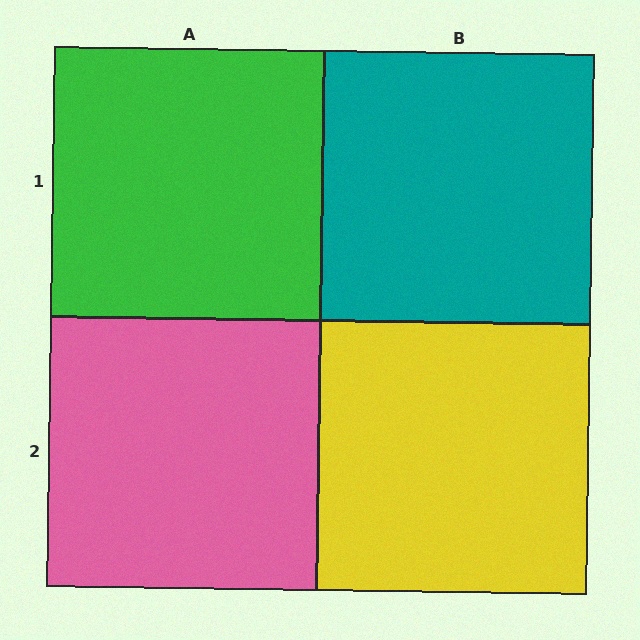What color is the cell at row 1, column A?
Green.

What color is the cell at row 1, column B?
Teal.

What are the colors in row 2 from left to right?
Pink, yellow.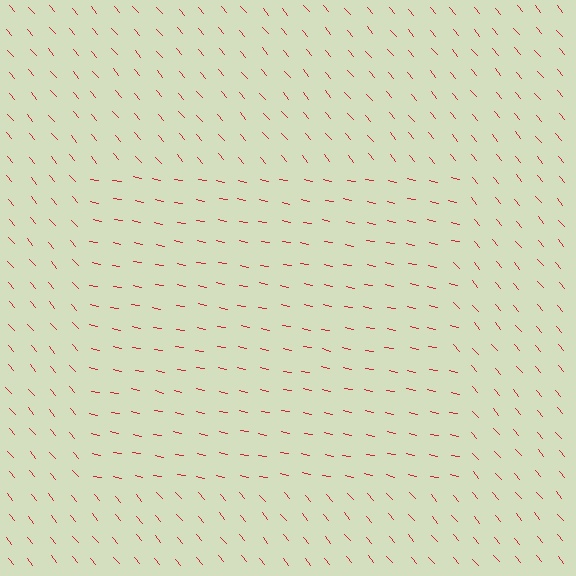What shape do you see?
I see a rectangle.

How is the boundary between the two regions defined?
The boundary is defined purely by a change in line orientation (approximately 38 degrees difference). All lines are the same color and thickness.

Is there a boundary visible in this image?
Yes, there is a texture boundary formed by a change in line orientation.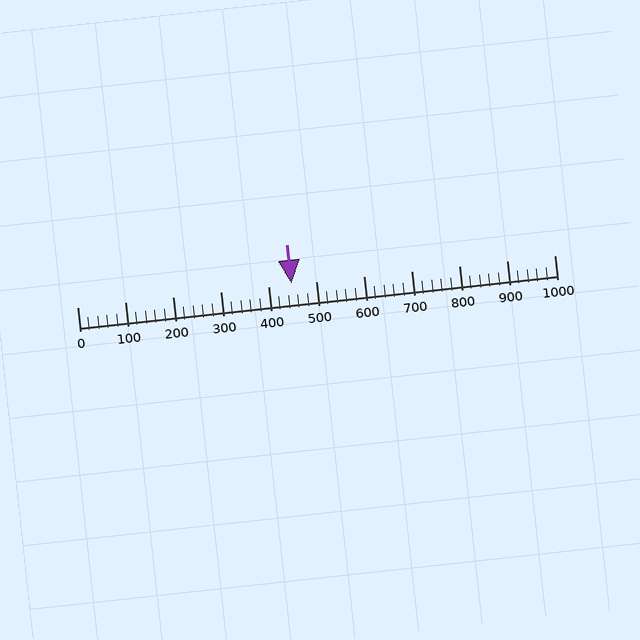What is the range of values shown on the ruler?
The ruler shows values from 0 to 1000.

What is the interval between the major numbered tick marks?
The major tick marks are spaced 100 units apart.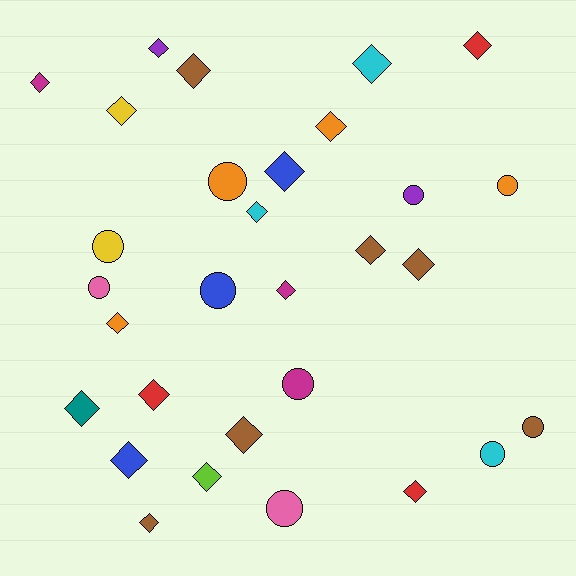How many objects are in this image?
There are 30 objects.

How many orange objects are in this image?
There are 4 orange objects.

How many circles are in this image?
There are 10 circles.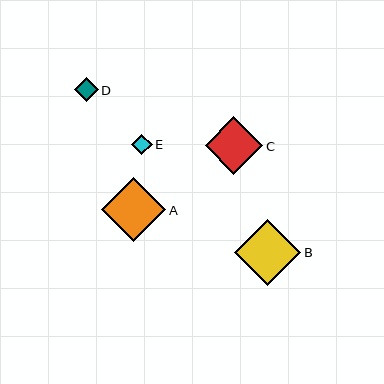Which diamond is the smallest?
Diamond E is the smallest with a size of approximately 21 pixels.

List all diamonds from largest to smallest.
From largest to smallest: B, A, C, D, E.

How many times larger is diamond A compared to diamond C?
Diamond A is approximately 1.1 times the size of diamond C.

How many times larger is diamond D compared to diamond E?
Diamond D is approximately 1.1 times the size of diamond E.